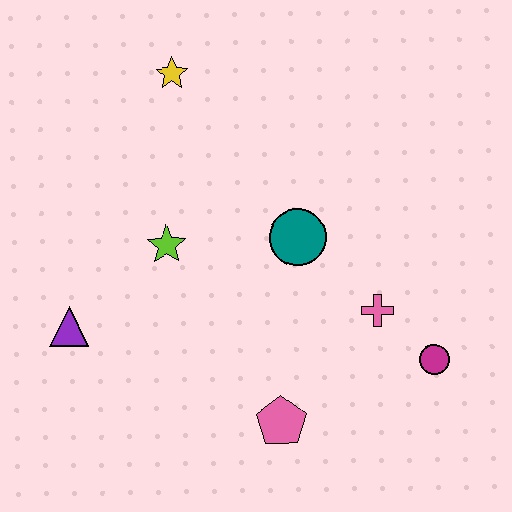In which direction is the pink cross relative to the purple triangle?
The pink cross is to the right of the purple triangle.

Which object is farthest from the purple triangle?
The magenta circle is farthest from the purple triangle.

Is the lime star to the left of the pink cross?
Yes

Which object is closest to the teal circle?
The pink cross is closest to the teal circle.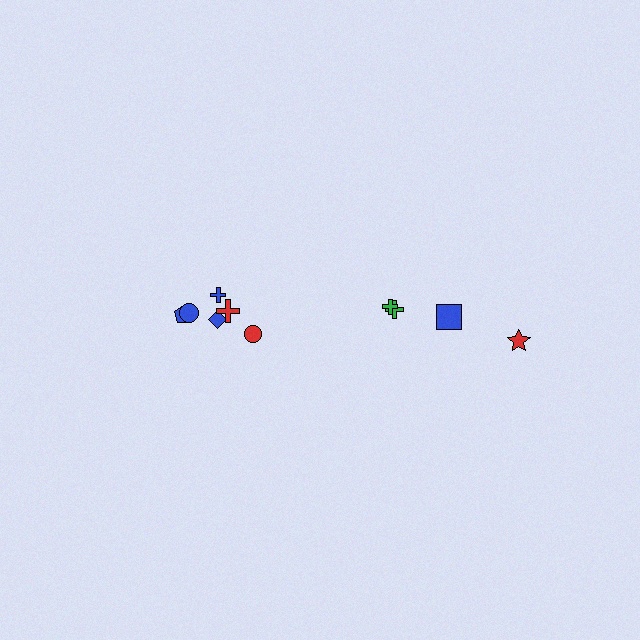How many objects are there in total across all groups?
There are 10 objects.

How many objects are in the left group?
There are 6 objects.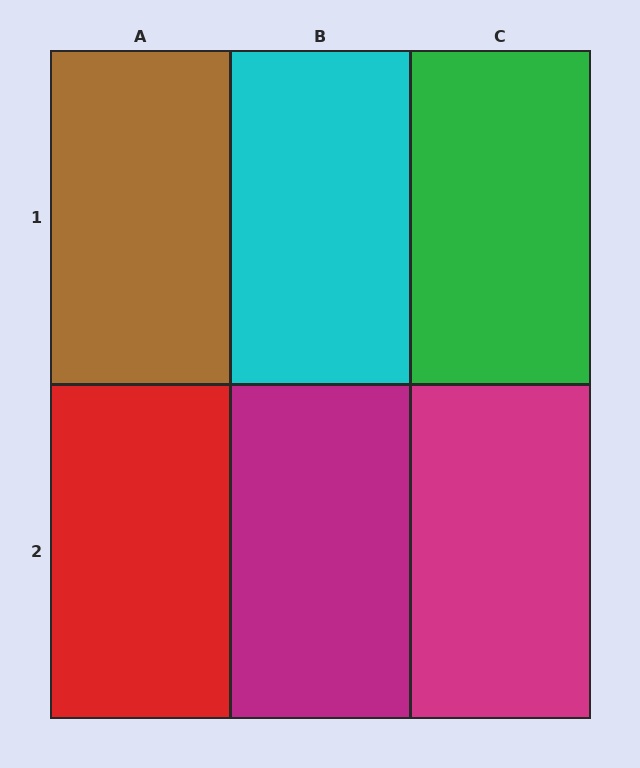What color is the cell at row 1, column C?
Green.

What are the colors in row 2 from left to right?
Red, magenta, magenta.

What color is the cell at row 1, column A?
Brown.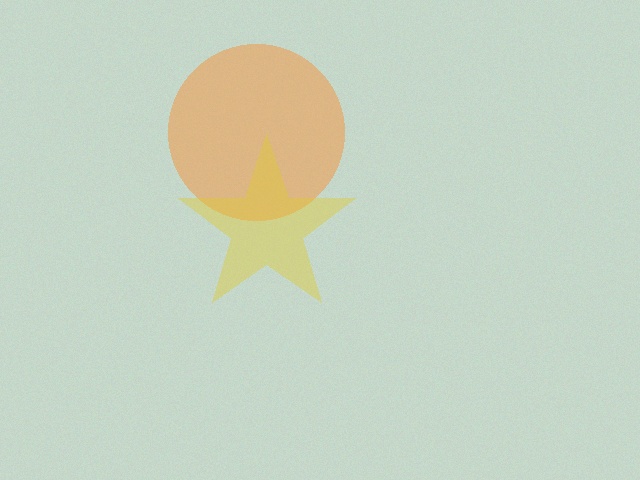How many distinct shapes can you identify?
There are 2 distinct shapes: an orange circle, a yellow star.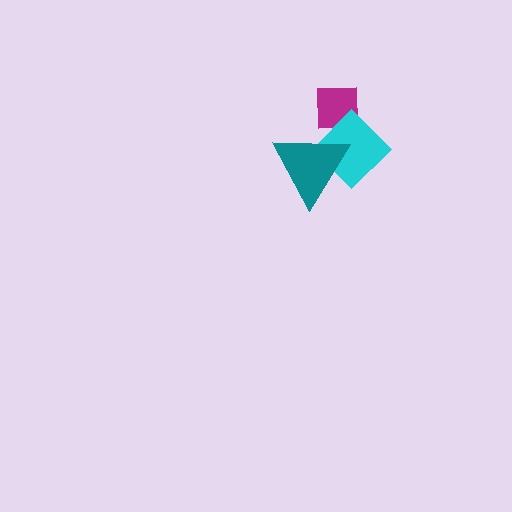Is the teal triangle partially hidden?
No, no other shape covers it.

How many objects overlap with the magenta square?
2 objects overlap with the magenta square.